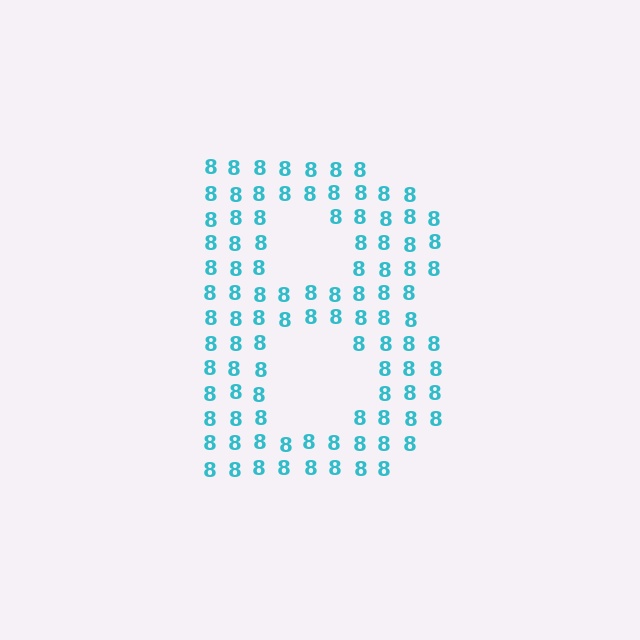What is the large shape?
The large shape is the letter B.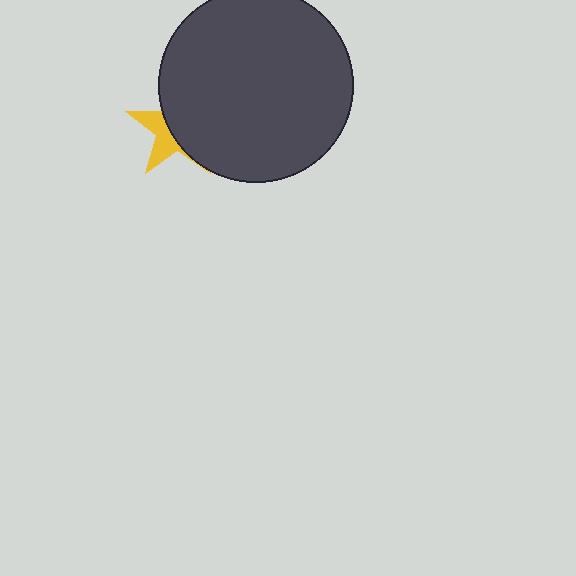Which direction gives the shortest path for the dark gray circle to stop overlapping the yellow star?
Moving right gives the shortest separation.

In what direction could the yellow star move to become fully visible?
The yellow star could move left. That would shift it out from behind the dark gray circle entirely.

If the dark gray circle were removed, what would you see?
You would see the complete yellow star.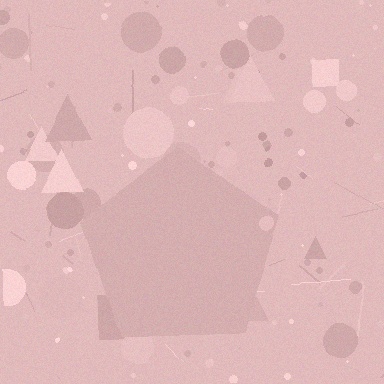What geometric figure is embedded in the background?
A pentagon is embedded in the background.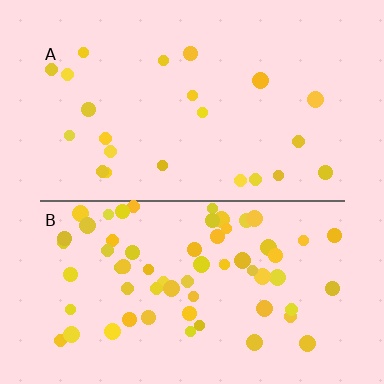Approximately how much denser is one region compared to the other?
Approximately 2.8× — region B over region A.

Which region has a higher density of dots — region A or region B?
B (the bottom).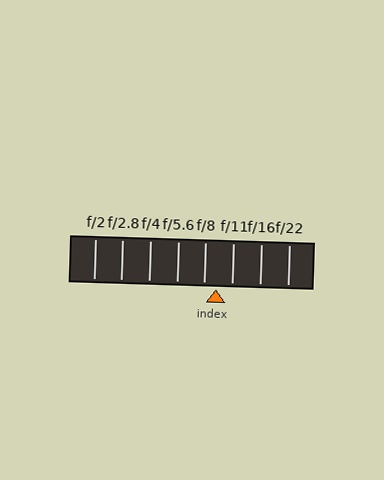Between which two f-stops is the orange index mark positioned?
The index mark is between f/8 and f/11.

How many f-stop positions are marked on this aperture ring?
There are 8 f-stop positions marked.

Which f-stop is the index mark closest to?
The index mark is closest to f/8.